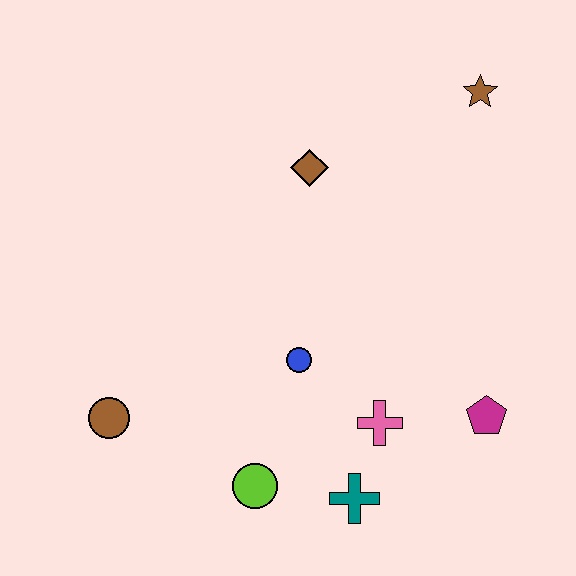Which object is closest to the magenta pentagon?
The pink cross is closest to the magenta pentagon.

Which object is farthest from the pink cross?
The brown star is farthest from the pink cross.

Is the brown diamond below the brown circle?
No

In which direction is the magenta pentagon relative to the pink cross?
The magenta pentagon is to the right of the pink cross.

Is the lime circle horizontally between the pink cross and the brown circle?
Yes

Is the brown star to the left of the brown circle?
No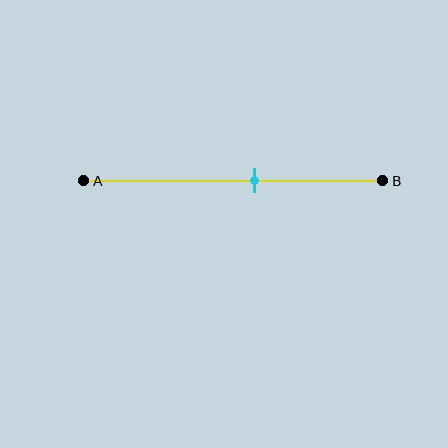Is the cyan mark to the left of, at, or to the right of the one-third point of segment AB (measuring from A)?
The cyan mark is to the right of the one-third point of segment AB.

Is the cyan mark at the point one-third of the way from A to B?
No, the mark is at about 55% from A, not at the 33% one-third point.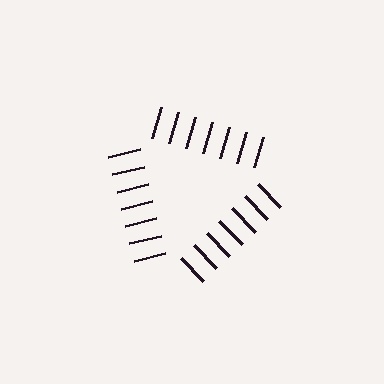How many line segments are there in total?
21 — 7 along each of the 3 edges.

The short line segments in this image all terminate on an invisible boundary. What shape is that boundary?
An illusory triangle — the line segments terminate on its edges but no continuous stroke is drawn.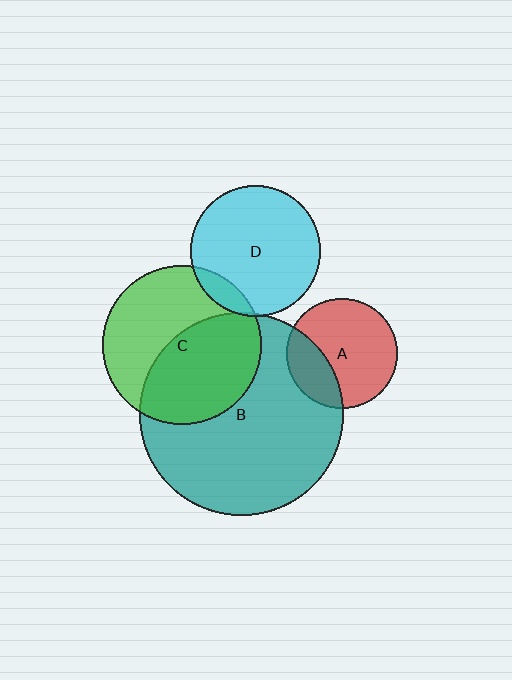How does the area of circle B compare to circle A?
Approximately 3.4 times.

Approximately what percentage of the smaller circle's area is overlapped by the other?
Approximately 10%.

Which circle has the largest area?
Circle B (teal).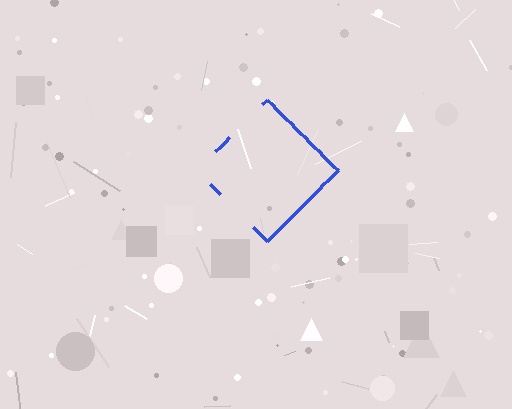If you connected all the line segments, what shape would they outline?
They would outline a diamond.